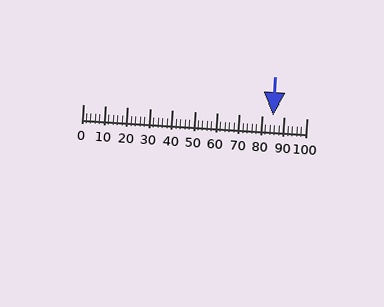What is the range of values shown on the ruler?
The ruler shows values from 0 to 100.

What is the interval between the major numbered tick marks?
The major tick marks are spaced 10 units apart.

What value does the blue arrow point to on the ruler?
The blue arrow points to approximately 85.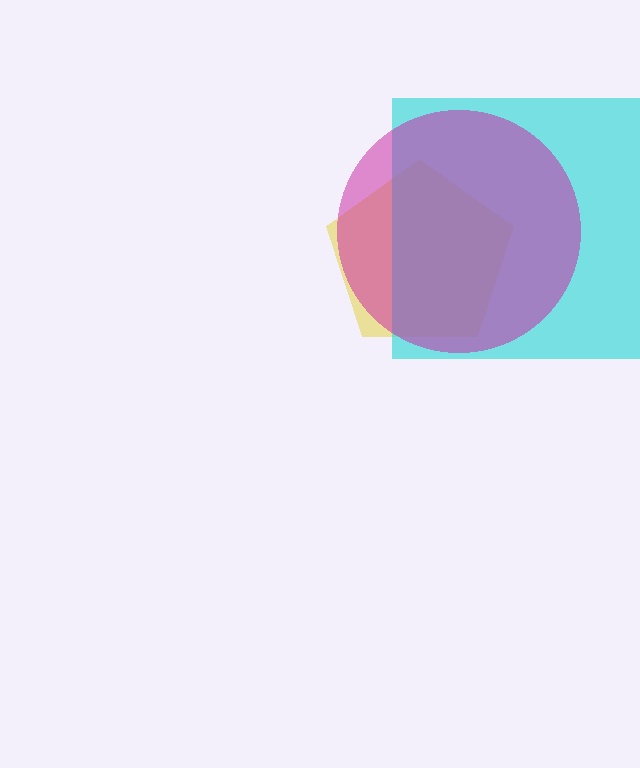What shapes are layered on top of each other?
The layered shapes are: a yellow pentagon, a cyan square, a magenta circle.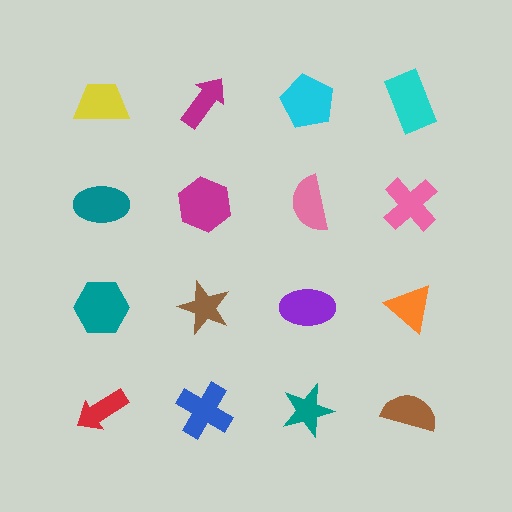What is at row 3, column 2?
A brown star.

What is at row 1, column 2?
A magenta arrow.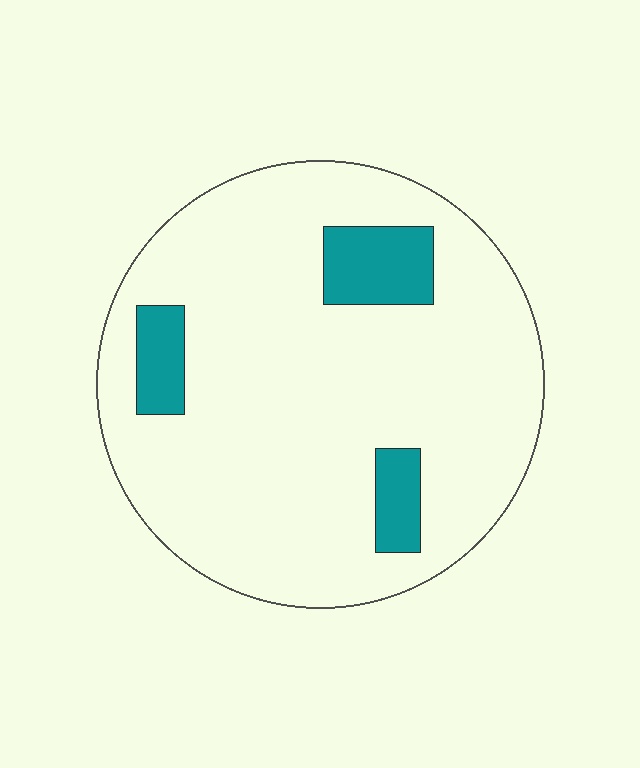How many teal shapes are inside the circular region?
3.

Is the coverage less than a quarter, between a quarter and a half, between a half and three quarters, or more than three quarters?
Less than a quarter.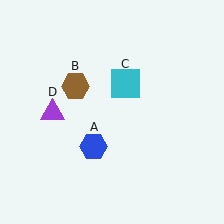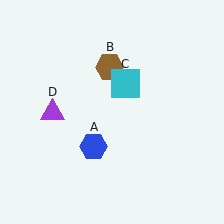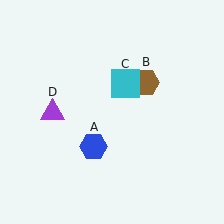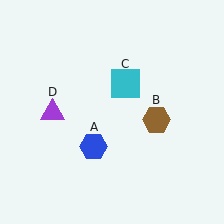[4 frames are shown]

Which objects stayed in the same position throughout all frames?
Blue hexagon (object A) and cyan square (object C) and purple triangle (object D) remained stationary.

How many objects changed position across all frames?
1 object changed position: brown hexagon (object B).